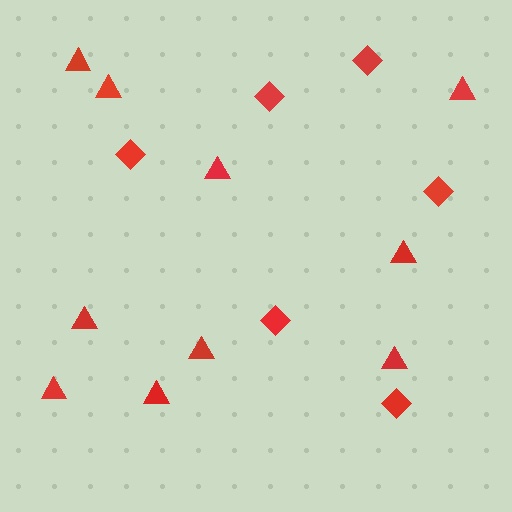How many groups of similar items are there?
There are 2 groups: one group of triangles (10) and one group of diamonds (6).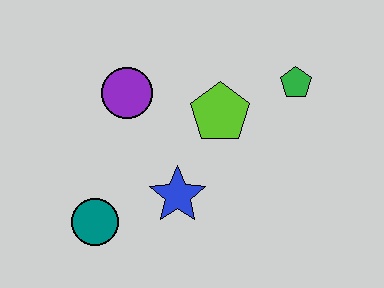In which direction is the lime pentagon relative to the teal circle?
The lime pentagon is to the right of the teal circle.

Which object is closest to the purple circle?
The lime pentagon is closest to the purple circle.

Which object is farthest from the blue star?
The green pentagon is farthest from the blue star.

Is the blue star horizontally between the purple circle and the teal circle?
No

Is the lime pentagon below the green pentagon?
Yes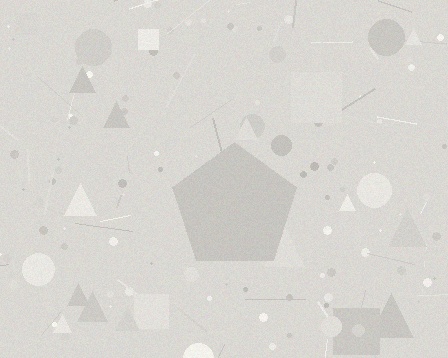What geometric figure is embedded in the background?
A pentagon is embedded in the background.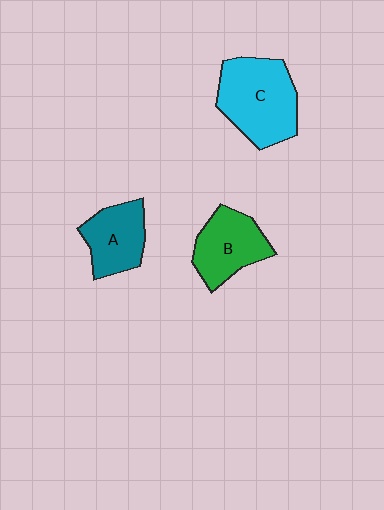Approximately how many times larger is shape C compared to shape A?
Approximately 1.5 times.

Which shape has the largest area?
Shape C (cyan).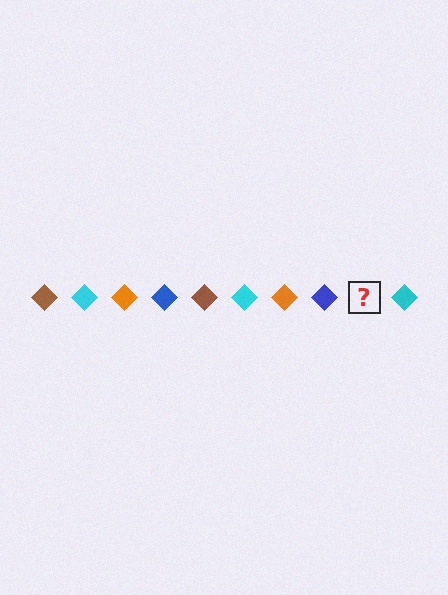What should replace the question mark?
The question mark should be replaced with a brown diamond.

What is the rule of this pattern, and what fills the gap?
The rule is that the pattern cycles through brown, cyan, orange, blue diamonds. The gap should be filled with a brown diamond.